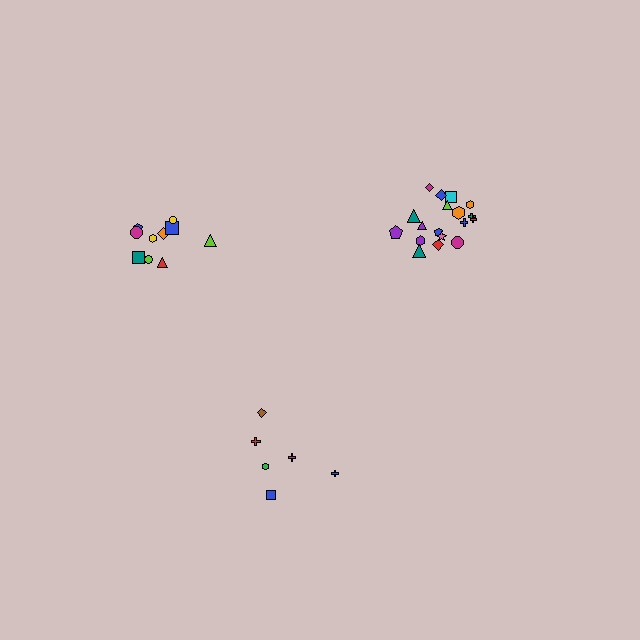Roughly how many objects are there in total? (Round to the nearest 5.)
Roughly 35 objects in total.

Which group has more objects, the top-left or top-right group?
The top-right group.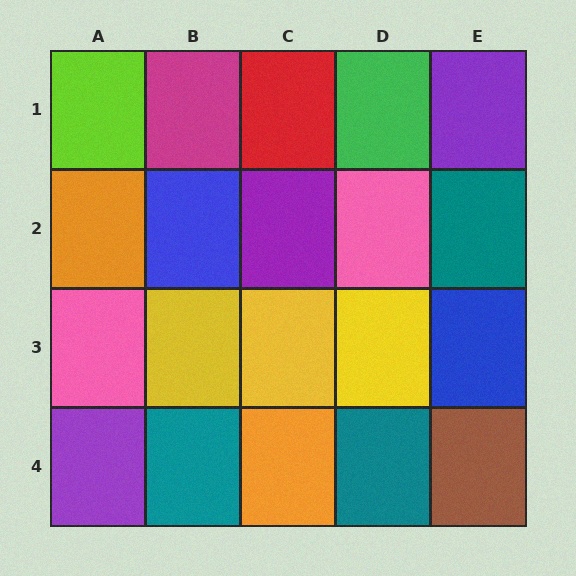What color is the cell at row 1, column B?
Magenta.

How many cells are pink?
2 cells are pink.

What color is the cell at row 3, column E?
Blue.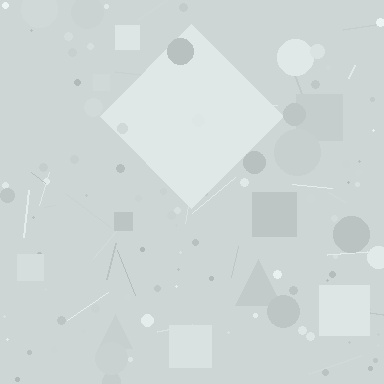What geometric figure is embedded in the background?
A diamond is embedded in the background.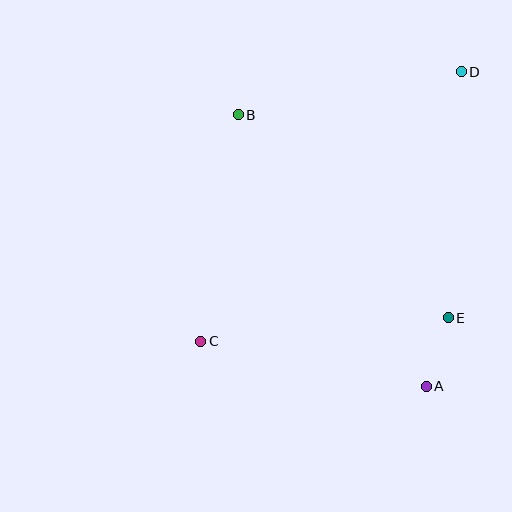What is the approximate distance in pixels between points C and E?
The distance between C and E is approximately 248 pixels.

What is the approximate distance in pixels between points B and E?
The distance between B and E is approximately 292 pixels.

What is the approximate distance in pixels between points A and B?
The distance between A and B is approximately 330 pixels.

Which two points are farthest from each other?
Points C and D are farthest from each other.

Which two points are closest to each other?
Points A and E are closest to each other.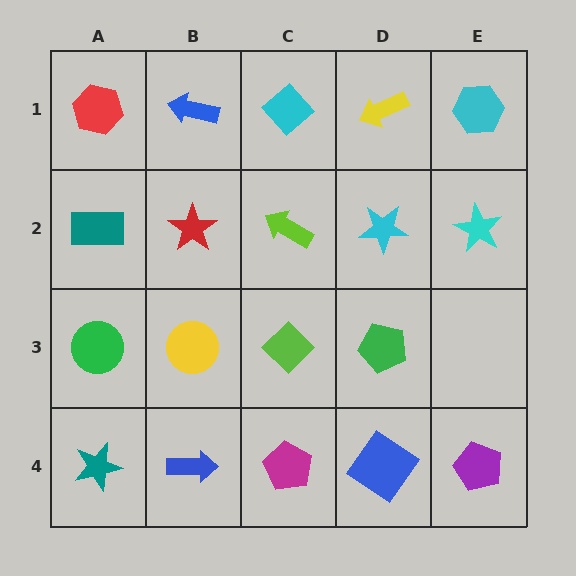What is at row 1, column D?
A yellow arrow.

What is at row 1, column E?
A cyan hexagon.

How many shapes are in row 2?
5 shapes.